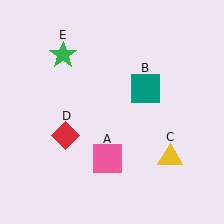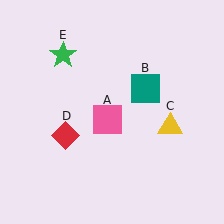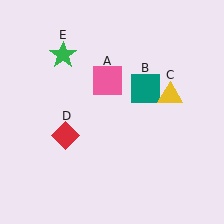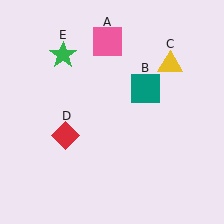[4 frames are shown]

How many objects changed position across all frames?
2 objects changed position: pink square (object A), yellow triangle (object C).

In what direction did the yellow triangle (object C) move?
The yellow triangle (object C) moved up.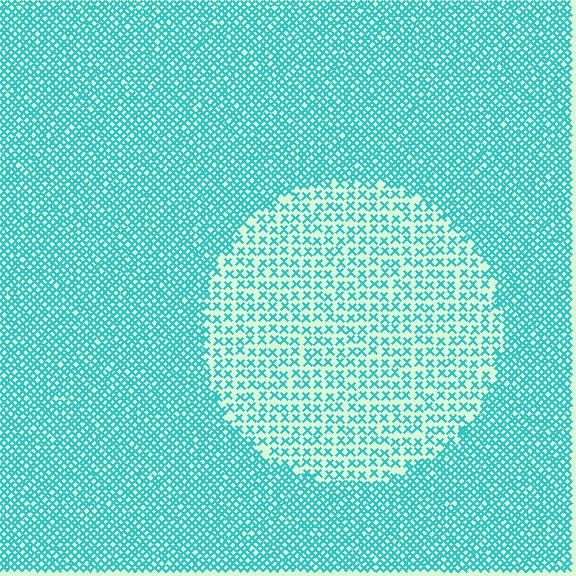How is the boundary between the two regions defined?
The boundary is defined by a change in element density (approximately 2.2x ratio). All elements are the same color, size, and shape.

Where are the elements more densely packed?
The elements are more densely packed outside the circle boundary.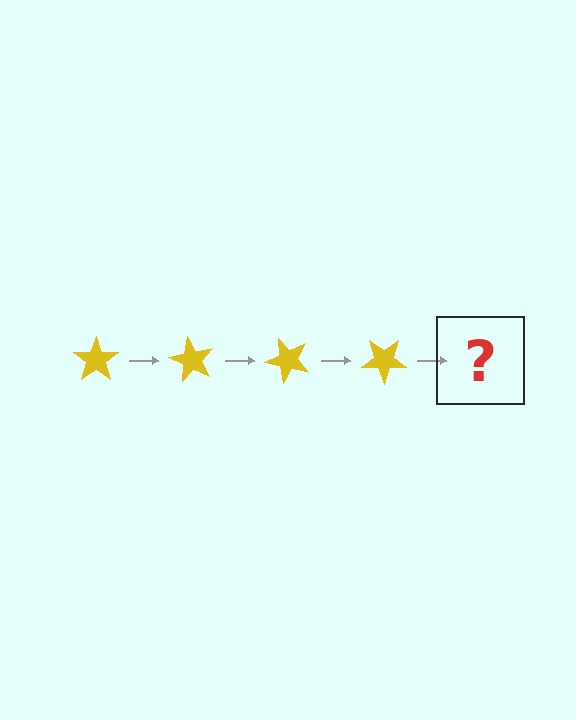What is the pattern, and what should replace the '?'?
The pattern is that the star rotates 60 degrees each step. The '?' should be a yellow star rotated 240 degrees.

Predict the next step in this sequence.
The next step is a yellow star rotated 240 degrees.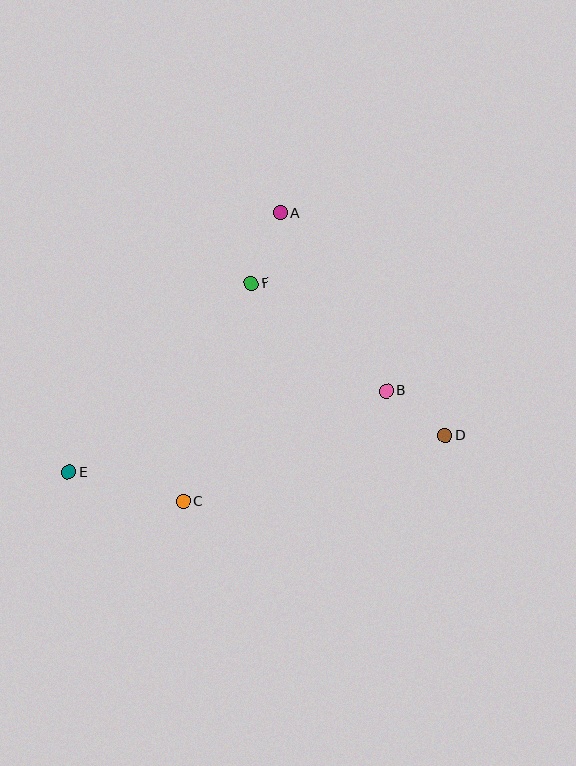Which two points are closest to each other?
Points B and D are closest to each other.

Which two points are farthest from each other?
Points D and E are farthest from each other.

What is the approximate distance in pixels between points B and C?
The distance between B and C is approximately 232 pixels.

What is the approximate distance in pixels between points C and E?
The distance between C and E is approximately 118 pixels.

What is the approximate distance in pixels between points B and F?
The distance between B and F is approximately 173 pixels.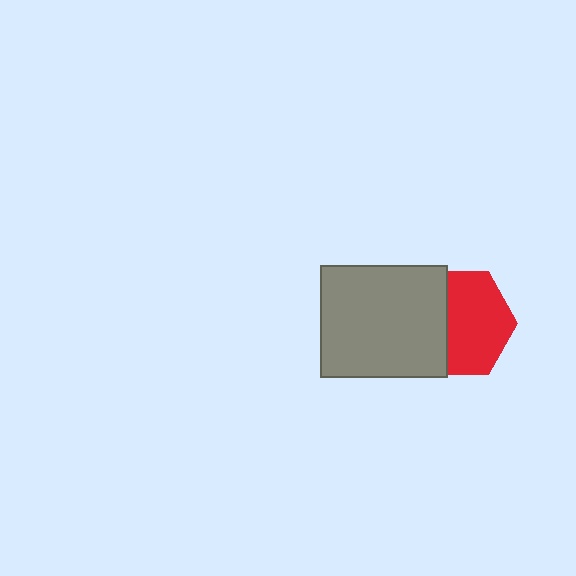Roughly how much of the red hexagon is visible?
About half of it is visible (roughly 62%).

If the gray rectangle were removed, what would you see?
You would see the complete red hexagon.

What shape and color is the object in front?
The object in front is a gray rectangle.